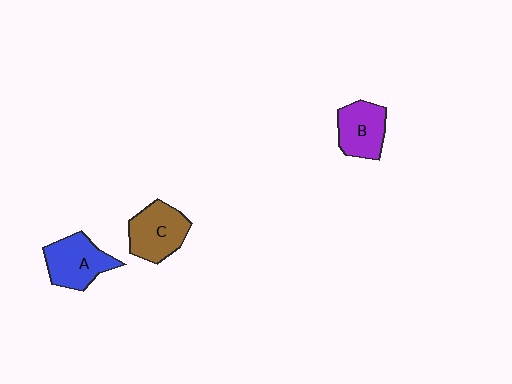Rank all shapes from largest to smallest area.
From largest to smallest: C (brown), A (blue), B (purple).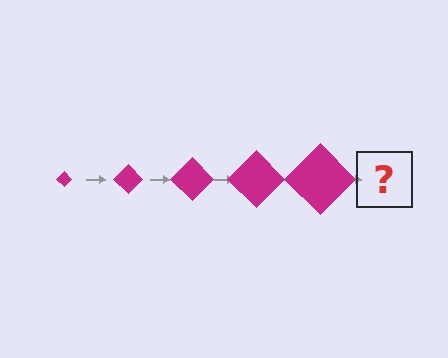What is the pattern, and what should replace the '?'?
The pattern is that the diamond gets progressively larger each step. The '?' should be a magenta diamond, larger than the previous one.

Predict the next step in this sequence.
The next step is a magenta diamond, larger than the previous one.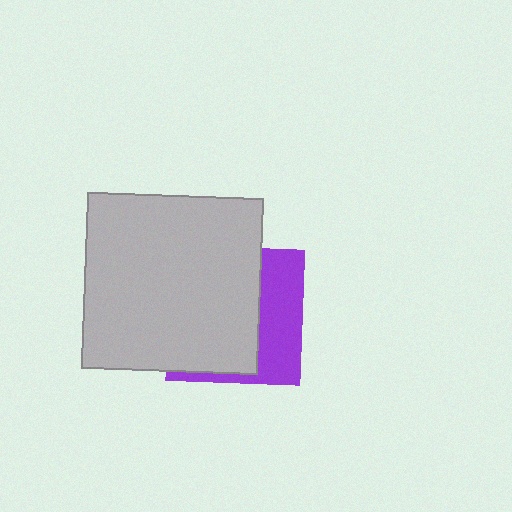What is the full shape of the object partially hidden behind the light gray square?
The partially hidden object is a purple square.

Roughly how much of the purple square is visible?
A small part of it is visible (roughly 36%).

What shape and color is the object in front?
The object in front is a light gray square.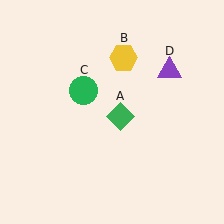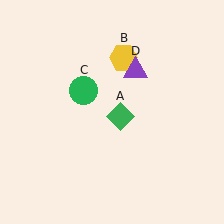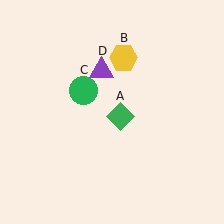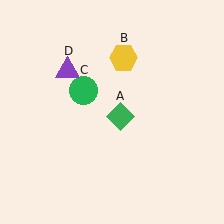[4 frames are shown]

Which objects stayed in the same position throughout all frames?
Green diamond (object A) and yellow hexagon (object B) and green circle (object C) remained stationary.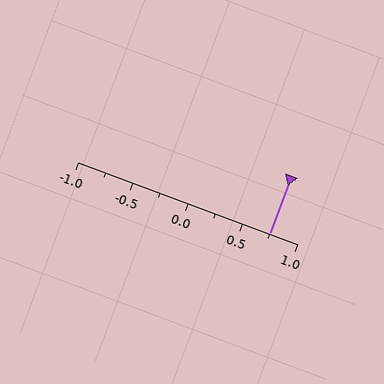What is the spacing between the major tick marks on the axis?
The major ticks are spaced 0.5 apart.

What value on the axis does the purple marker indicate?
The marker indicates approximately 0.75.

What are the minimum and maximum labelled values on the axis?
The axis runs from -1.0 to 1.0.